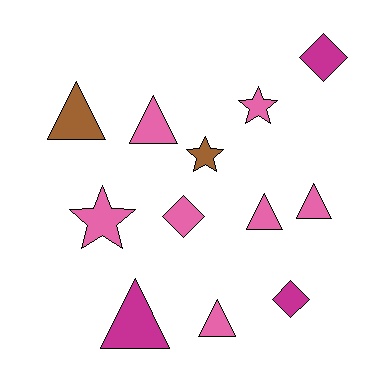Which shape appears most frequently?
Triangle, with 6 objects.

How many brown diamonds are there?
There are no brown diamonds.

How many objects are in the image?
There are 12 objects.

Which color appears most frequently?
Pink, with 7 objects.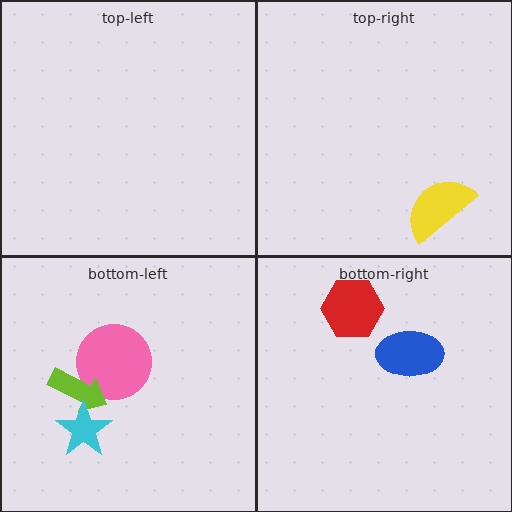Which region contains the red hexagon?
The bottom-right region.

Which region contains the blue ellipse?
The bottom-right region.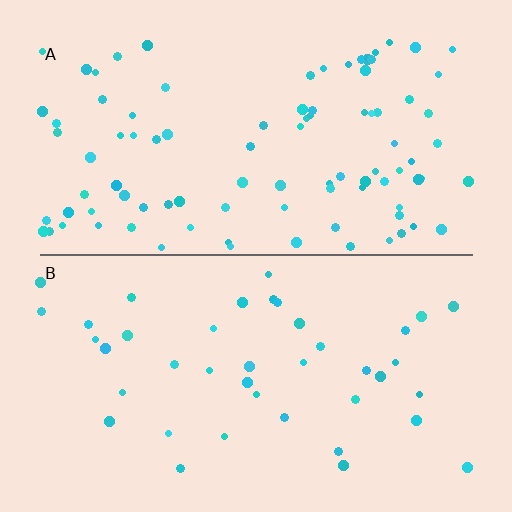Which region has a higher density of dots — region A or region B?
A (the top).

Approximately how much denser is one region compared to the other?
Approximately 2.2× — region A over region B.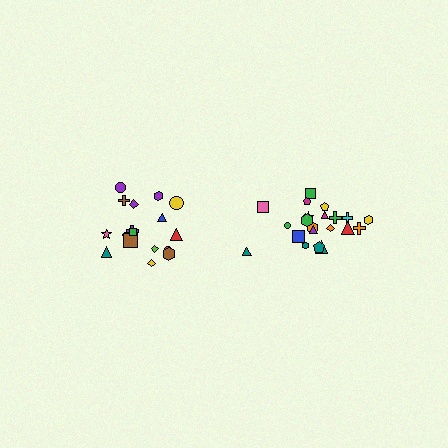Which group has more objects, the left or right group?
The right group.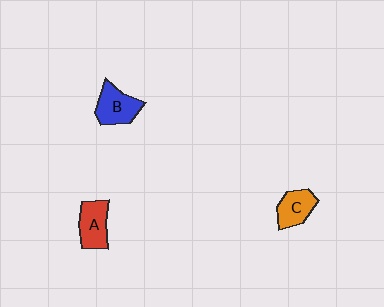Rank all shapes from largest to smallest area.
From largest to smallest: B (blue), A (red), C (orange).